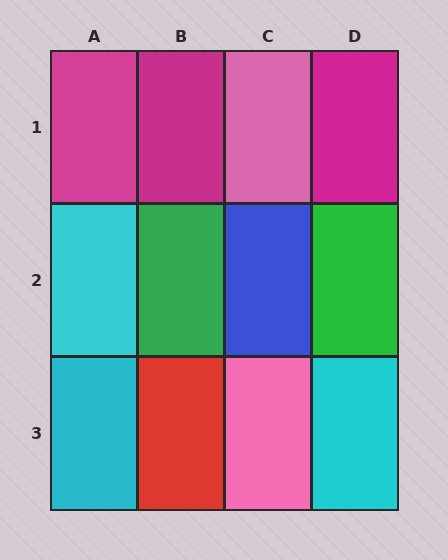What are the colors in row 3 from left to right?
Cyan, red, pink, cyan.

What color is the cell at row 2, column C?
Blue.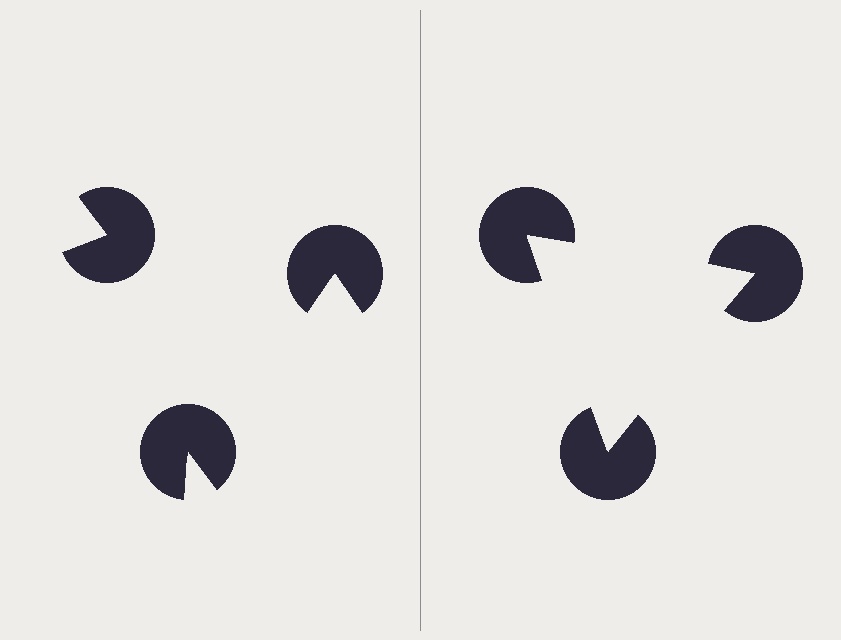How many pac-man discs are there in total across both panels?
6 — 3 on each side.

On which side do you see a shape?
An illusory triangle appears on the right side. On the left side the wedge cuts are rotated, so no coherent shape forms.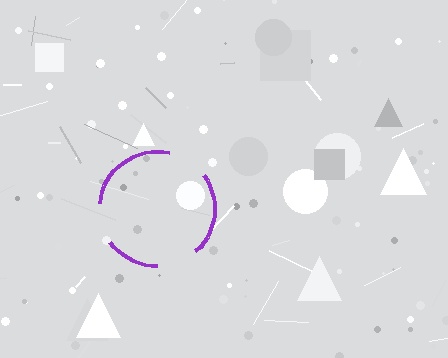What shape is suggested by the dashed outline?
The dashed outline suggests a circle.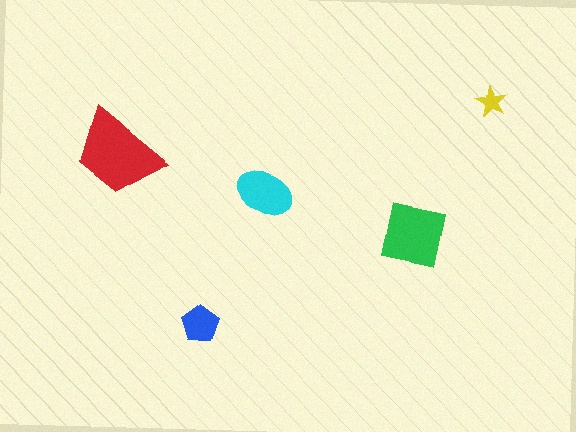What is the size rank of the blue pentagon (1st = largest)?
4th.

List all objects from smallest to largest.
The yellow star, the blue pentagon, the cyan ellipse, the green square, the red trapezoid.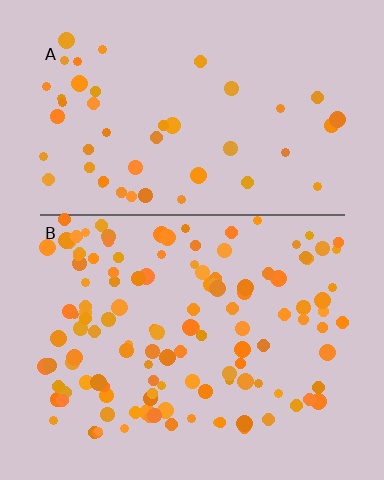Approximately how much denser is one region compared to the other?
Approximately 2.6× — region B over region A.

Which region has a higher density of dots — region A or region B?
B (the bottom).